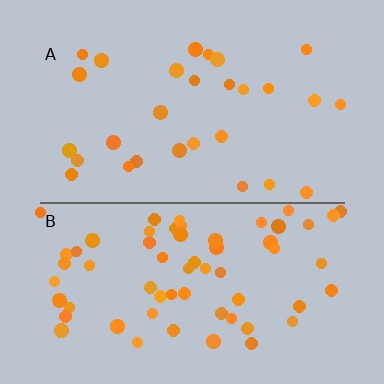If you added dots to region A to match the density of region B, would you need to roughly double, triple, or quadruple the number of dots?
Approximately double.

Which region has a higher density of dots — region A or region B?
B (the bottom).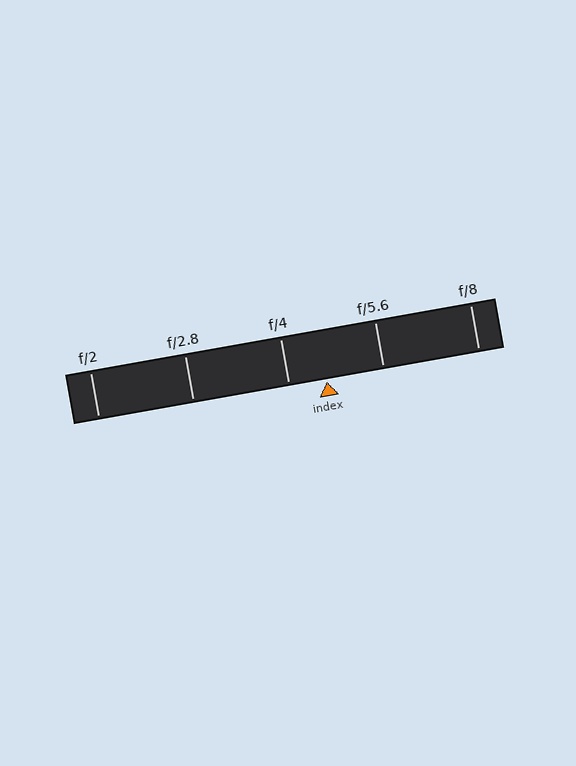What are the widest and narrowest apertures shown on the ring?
The widest aperture shown is f/2 and the narrowest is f/8.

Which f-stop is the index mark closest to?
The index mark is closest to f/4.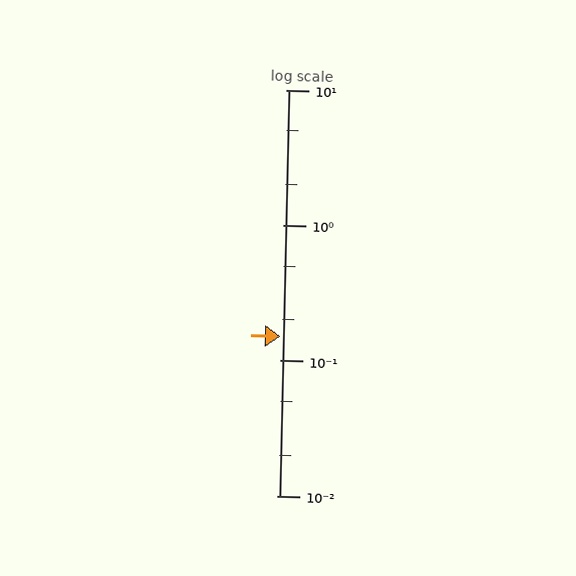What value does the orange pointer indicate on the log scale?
The pointer indicates approximately 0.15.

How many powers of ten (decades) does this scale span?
The scale spans 3 decades, from 0.01 to 10.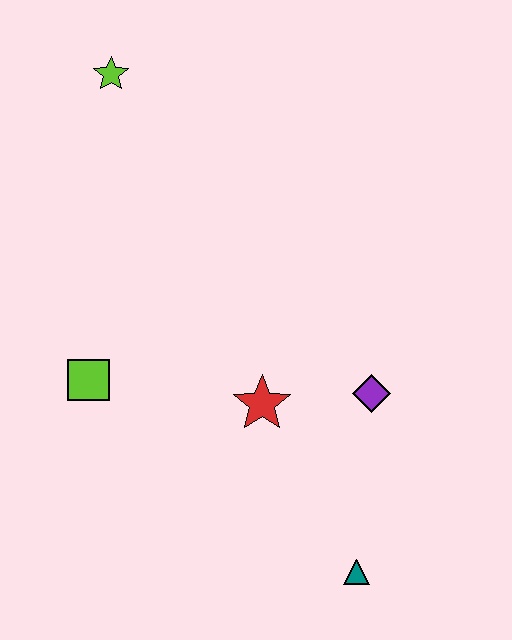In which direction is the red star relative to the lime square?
The red star is to the right of the lime square.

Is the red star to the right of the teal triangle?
No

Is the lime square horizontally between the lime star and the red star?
No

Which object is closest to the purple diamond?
The red star is closest to the purple diamond.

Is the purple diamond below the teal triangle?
No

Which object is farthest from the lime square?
The teal triangle is farthest from the lime square.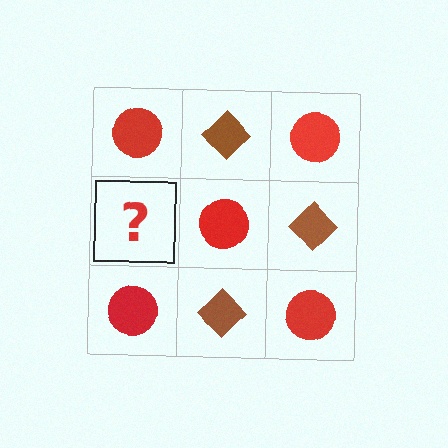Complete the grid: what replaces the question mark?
The question mark should be replaced with a brown diamond.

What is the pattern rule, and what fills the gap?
The rule is that it alternates red circle and brown diamond in a checkerboard pattern. The gap should be filled with a brown diamond.